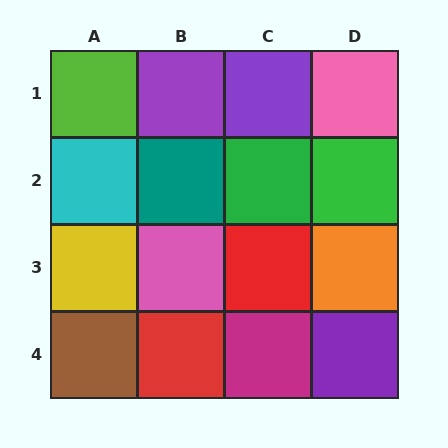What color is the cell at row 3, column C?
Red.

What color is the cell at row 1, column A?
Lime.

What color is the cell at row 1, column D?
Pink.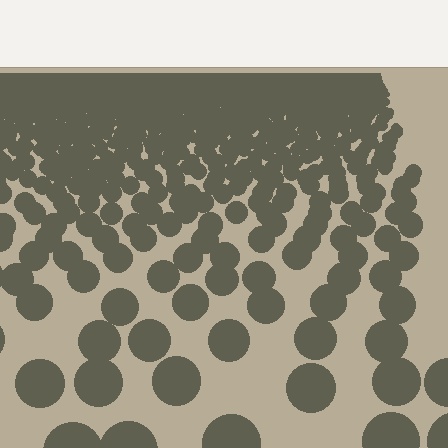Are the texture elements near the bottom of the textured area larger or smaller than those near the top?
Larger. Near the bottom, elements are closer to the viewer and appear at a bigger on-screen size.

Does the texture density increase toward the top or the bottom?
Density increases toward the top.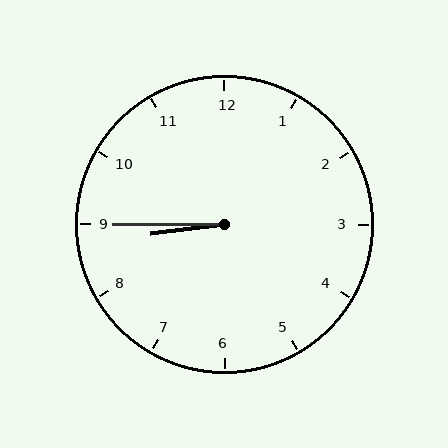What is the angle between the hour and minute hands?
Approximately 8 degrees.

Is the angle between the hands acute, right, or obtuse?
It is acute.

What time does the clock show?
8:45.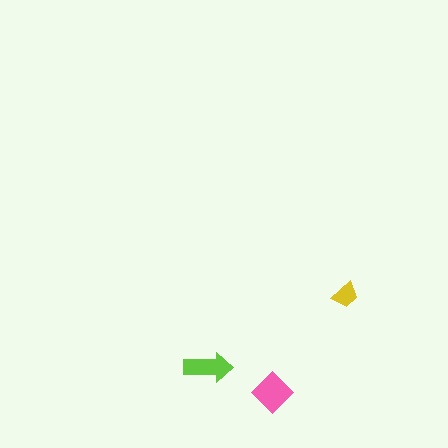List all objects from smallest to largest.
The yellow trapezoid, the lime arrow, the pink diamond.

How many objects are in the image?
There are 3 objects in the image.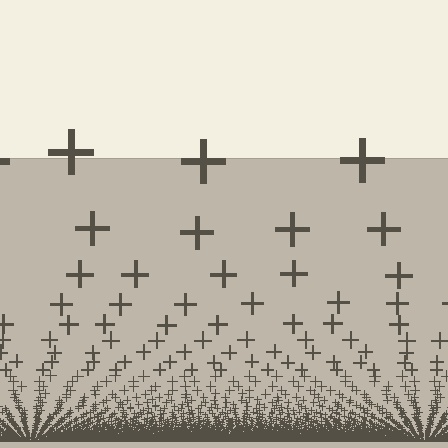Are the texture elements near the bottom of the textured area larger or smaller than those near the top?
Smaller. The gradient is inverted — elements near the bottom are smaller and denser.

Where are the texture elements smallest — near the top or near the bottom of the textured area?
Near the bottom.